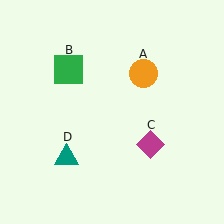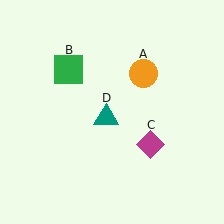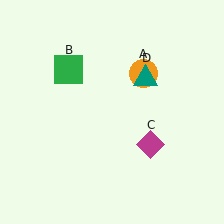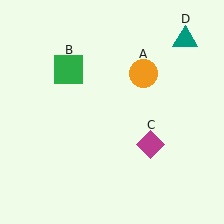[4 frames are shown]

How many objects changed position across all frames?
1 object changed position: teal triangle (object D).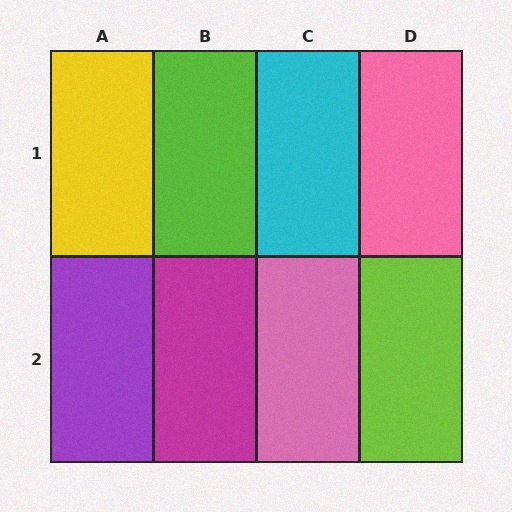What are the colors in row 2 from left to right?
Purple, magenta, pink, lime.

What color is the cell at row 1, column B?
Lime.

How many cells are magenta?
1 cell is magenta.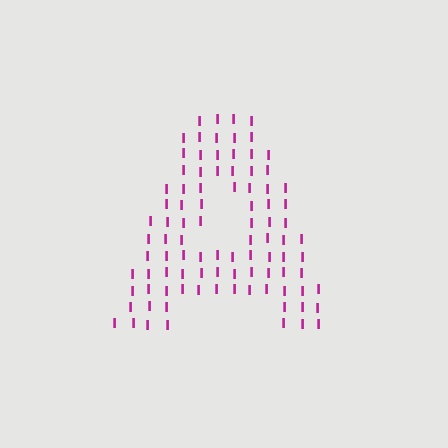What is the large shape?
The large shape is the letter A.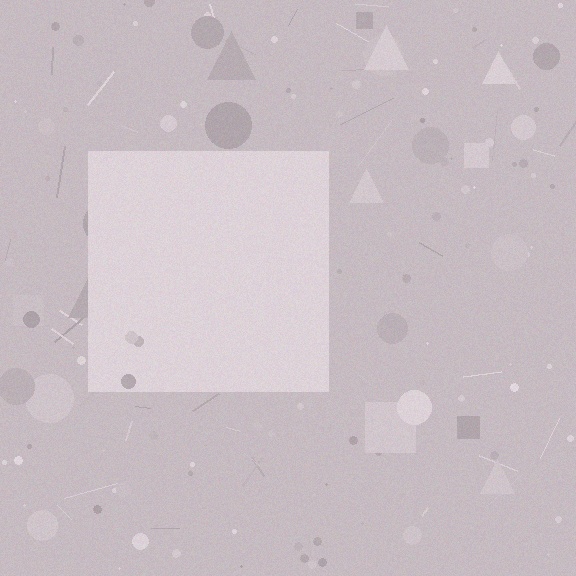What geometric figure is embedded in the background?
A square is embedded in the background.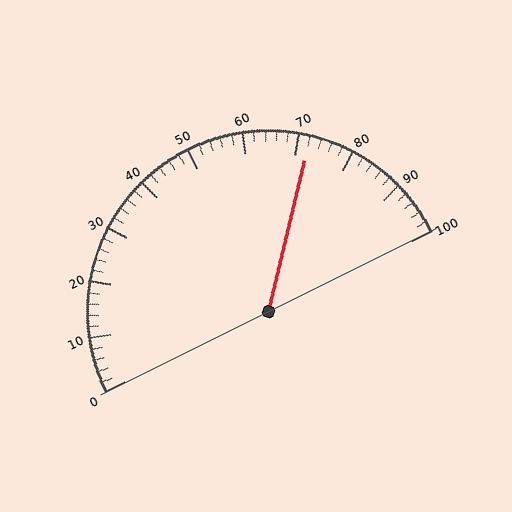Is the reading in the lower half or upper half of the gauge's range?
The reading is in the upper half of the range (0 to 100).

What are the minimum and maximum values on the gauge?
The gauge ranges from 0 to 100.